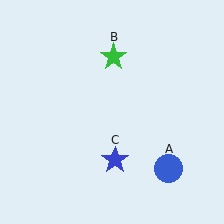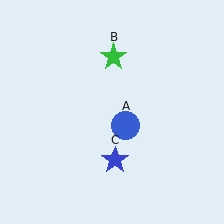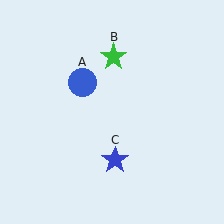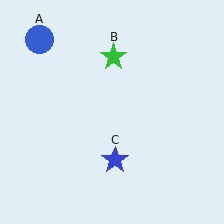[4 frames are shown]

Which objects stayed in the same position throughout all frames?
Green star (object B) and blue star (object C) remained stationary.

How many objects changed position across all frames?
1 object changed position: blue circle (object A).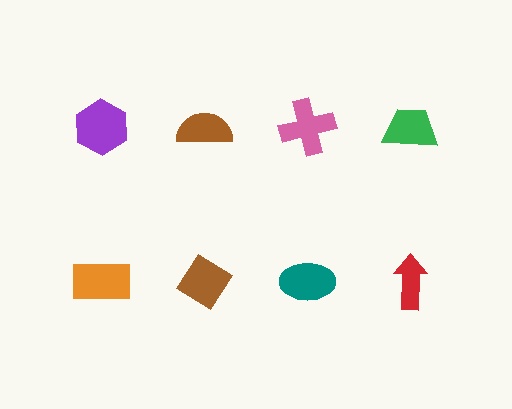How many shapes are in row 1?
4 shapes.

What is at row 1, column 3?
A pink cross.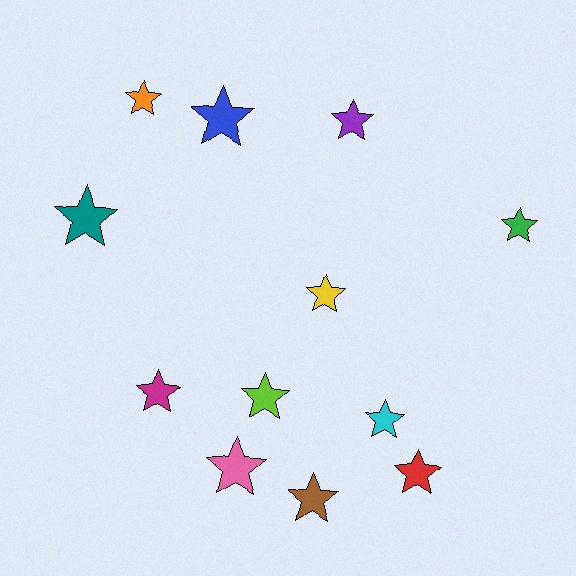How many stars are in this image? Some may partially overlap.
There are 12 stars.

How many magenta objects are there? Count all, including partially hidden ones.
There is 1 magenta object.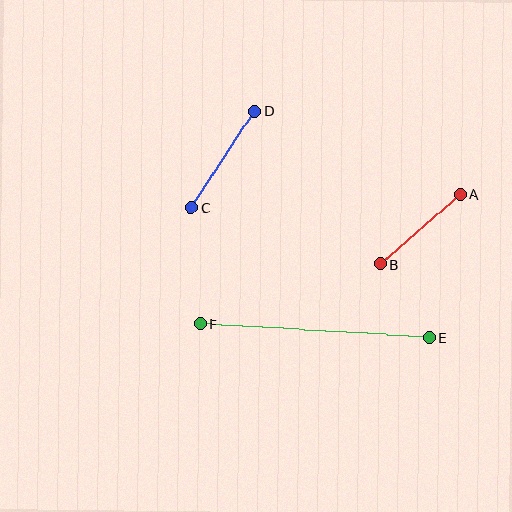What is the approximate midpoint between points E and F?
The midpoint is at approximately (315, 331) pixels.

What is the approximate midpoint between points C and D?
The midpoint is at approximately (223, 160) pixels.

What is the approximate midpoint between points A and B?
The midpoint is at approximately (420, 229) pixels.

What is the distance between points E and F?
The distance is approximately 229 pixels.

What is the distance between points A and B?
The distance is approximately 106 pixels.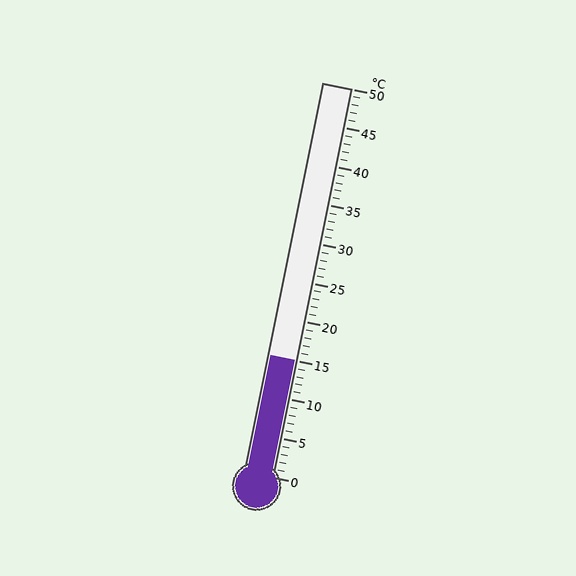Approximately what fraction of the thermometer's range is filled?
The thermometer is filled to approximately 30% of its range.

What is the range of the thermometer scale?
The thermometer scale ranges from 0°C to 50°C.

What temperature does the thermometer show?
The thermometer shows approximately 15°C.